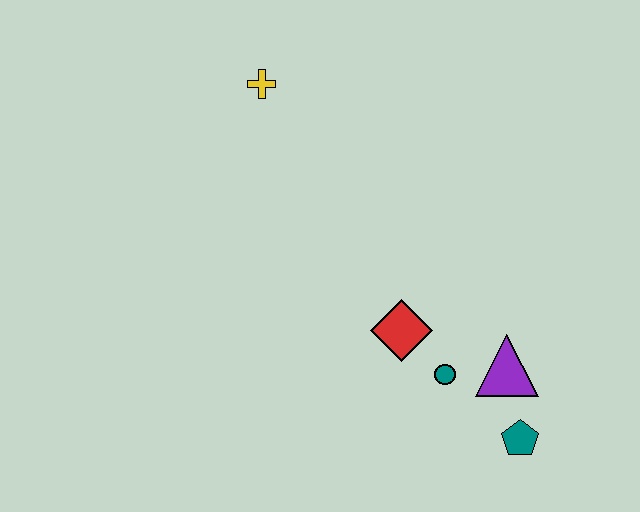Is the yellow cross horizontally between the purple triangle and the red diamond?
No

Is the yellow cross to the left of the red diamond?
Yes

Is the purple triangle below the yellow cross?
Yes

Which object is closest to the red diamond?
The teal circle is closest to the red diamond.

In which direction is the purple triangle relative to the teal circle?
The purple triangle is to the right of the teal circle.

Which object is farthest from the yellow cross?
The teal pentagon is farthest from the yellow cross.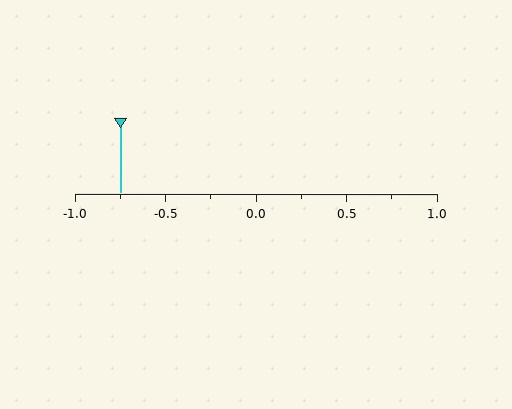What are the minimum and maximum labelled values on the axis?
The axis runs from -1.0 to 1.0.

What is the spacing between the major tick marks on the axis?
The major ticks are spaced 0.5 apart.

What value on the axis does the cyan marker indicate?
The marker indicates approximately -0.75.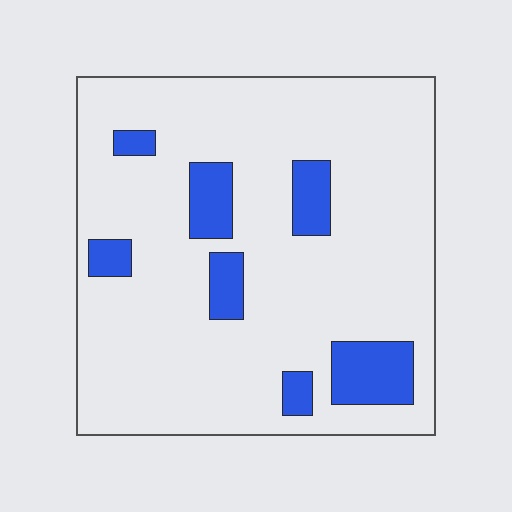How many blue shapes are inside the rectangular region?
7.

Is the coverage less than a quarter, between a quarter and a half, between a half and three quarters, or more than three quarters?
Less than a quarter.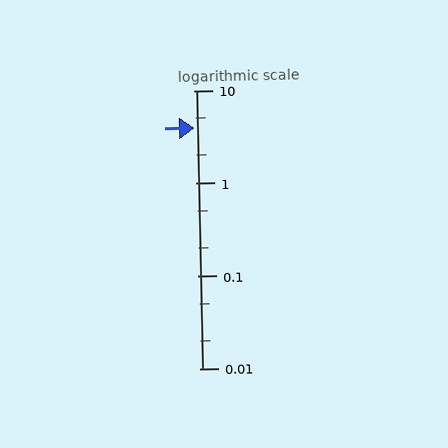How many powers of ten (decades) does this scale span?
The scale spans 3 decades, from 0.01 to 10.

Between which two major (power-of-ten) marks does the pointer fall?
The pointer is between 1 and 10.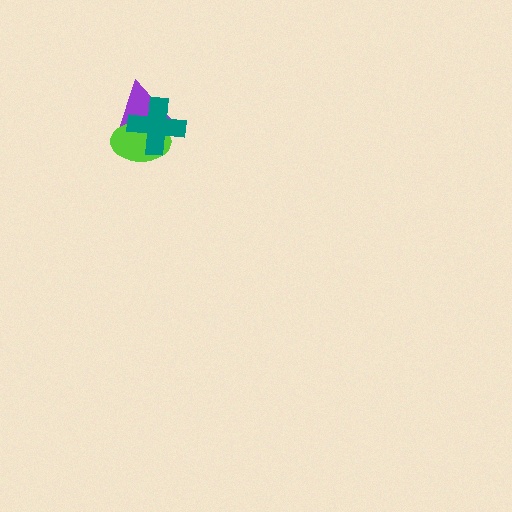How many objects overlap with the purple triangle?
2 objects overlap with the purple triangle.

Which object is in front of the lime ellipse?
The teal cross is in front of the lime ellipse.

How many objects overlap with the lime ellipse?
2 objects overlap with the lime ellipse.